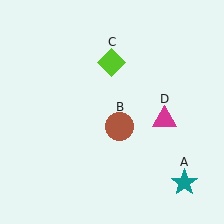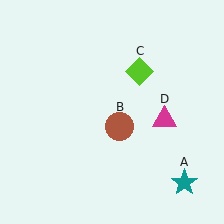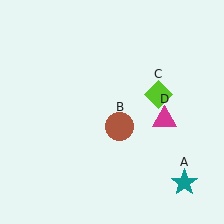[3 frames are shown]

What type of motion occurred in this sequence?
The lime diamond (object C) rotated clockwise around the center of the scene.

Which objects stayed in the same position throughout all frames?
Teal star (object A) and brown circle (object B) and magenta triangle (object D) remained stationary.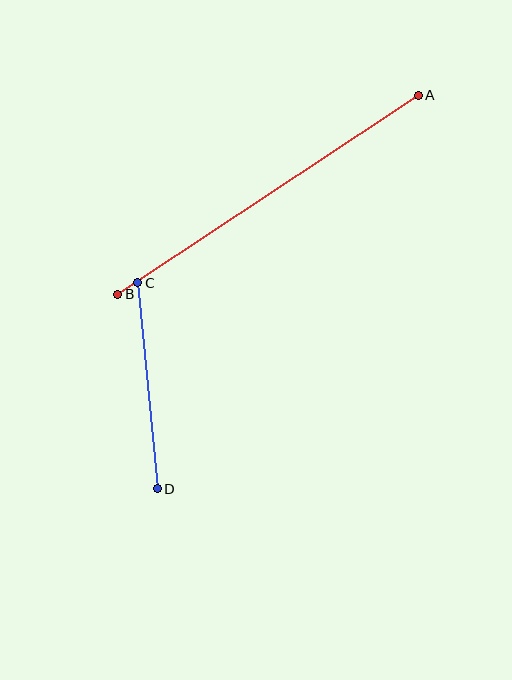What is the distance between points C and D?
The distance is approximately 207 pixels.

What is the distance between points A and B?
The distance is approximately 361 pixels.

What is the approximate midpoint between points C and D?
The midpoint is at approximately (148, 386) pixels.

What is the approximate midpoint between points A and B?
The midpoint is at approximately (268, 195) pixels.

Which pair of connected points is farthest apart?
Points A and B are farthest apart.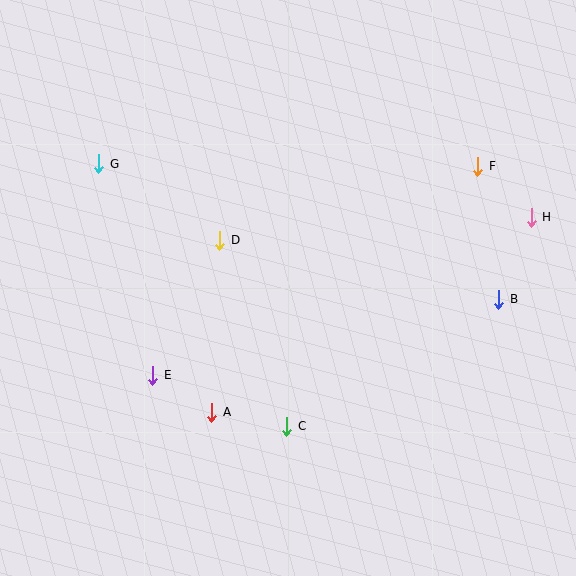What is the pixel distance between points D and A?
The distance between D and A is 172 pixels.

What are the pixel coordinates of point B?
Point B is at (499, 299).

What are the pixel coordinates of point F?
Point F is at (478, 166).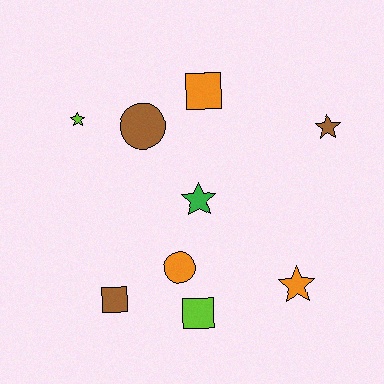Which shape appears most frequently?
Star, with 4 objects.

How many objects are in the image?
There are 9 objects.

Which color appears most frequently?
Brown, with 3 objects.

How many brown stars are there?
There is 1 brown star.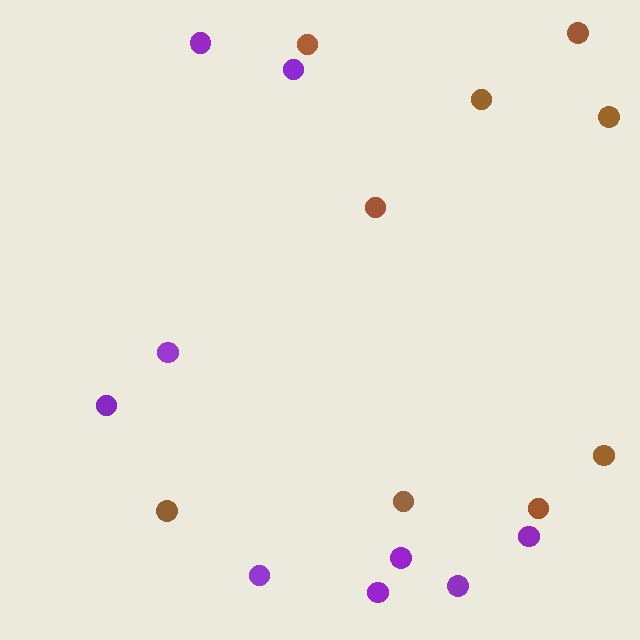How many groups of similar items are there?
There are 2 groups: one group of brown circles (9) and one group of purple circles (9).